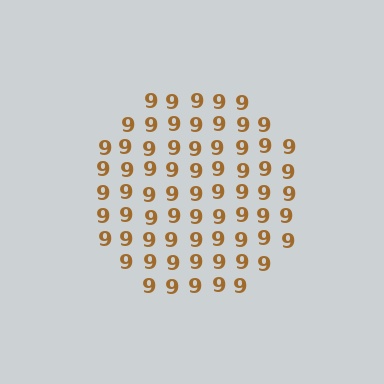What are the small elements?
The small elements are digit 9's.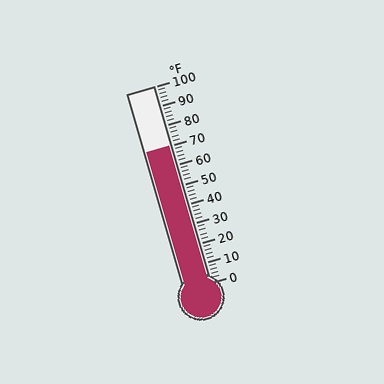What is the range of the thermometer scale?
The thermometer scale ranges from 0°F to 100°F.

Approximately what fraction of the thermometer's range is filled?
The thermometer is filled to approximately 70% of its range.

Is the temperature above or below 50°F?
The temperature is above 50°F.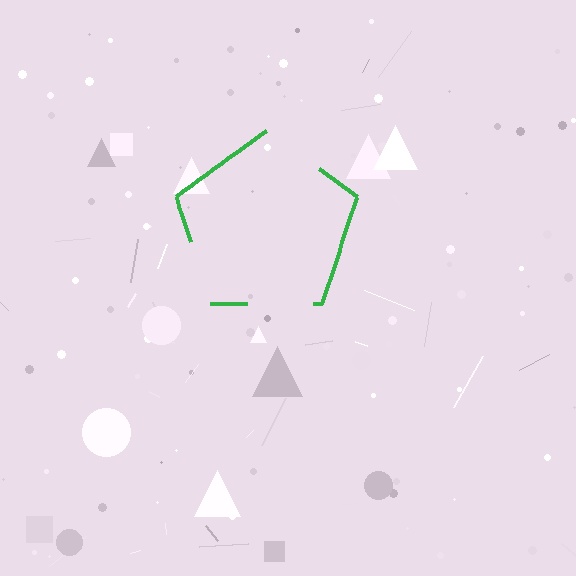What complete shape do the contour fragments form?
The contour fragments form a pentagon.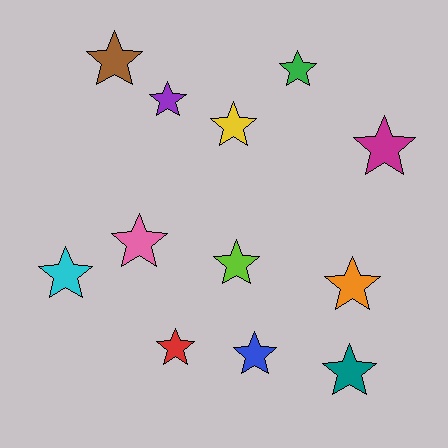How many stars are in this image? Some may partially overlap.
There are 12 stars.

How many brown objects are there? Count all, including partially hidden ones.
There is 1 brown object.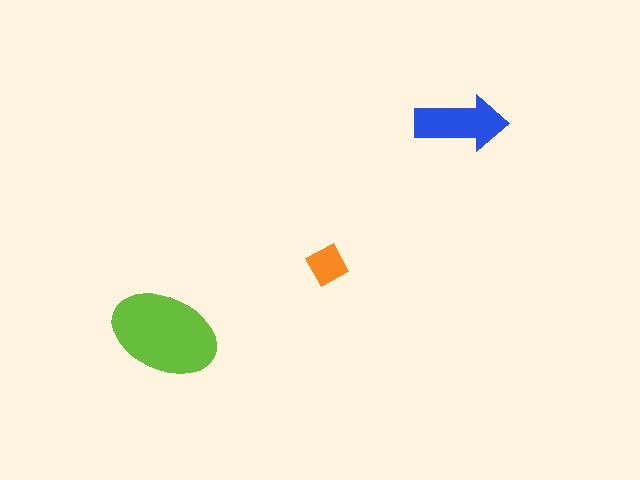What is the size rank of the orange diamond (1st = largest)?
3rd.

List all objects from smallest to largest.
The orange diamond, the blue arrow, the lime ellipse.